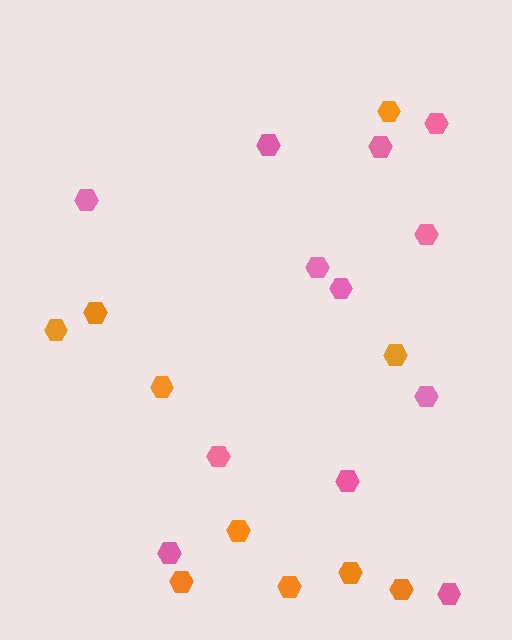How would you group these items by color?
There are 2 groups: one group of pink hexagons (12) and one group of orange hexagons (10).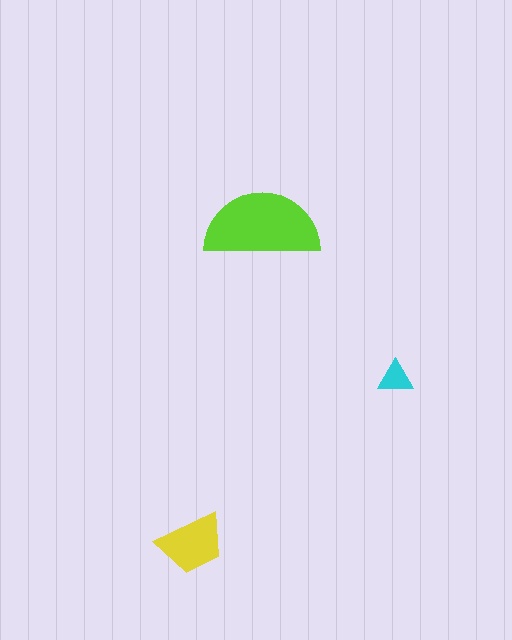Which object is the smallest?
The cyan triangle.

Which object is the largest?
The lime semicircle.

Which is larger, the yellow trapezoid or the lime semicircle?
The lime semicircle.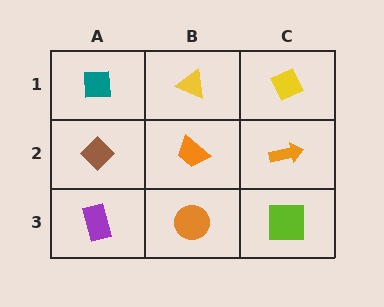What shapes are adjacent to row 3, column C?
An orange arrow (row 2, column C), an orange circle (row 3, column B).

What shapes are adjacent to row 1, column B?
An orange trapezoid (row 2, column B), a teal square (row 1, column A), a yellow diamond (row 1, column C).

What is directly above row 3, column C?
An orange arrow.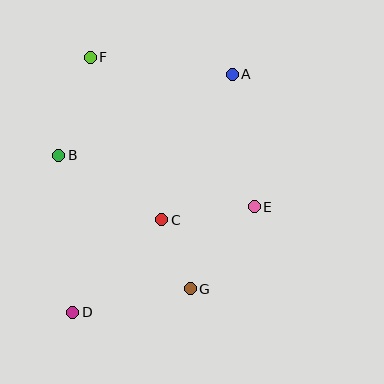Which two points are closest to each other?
Points C and G are closest to each other.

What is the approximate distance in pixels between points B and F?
The distance between B and F is approximately 103 pixels.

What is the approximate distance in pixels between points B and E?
The distance between B and E is approximately 202 pixels.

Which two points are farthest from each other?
Points A and D are farthest from each other.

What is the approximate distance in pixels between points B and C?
The distance between B and C is approximately 121 pixels.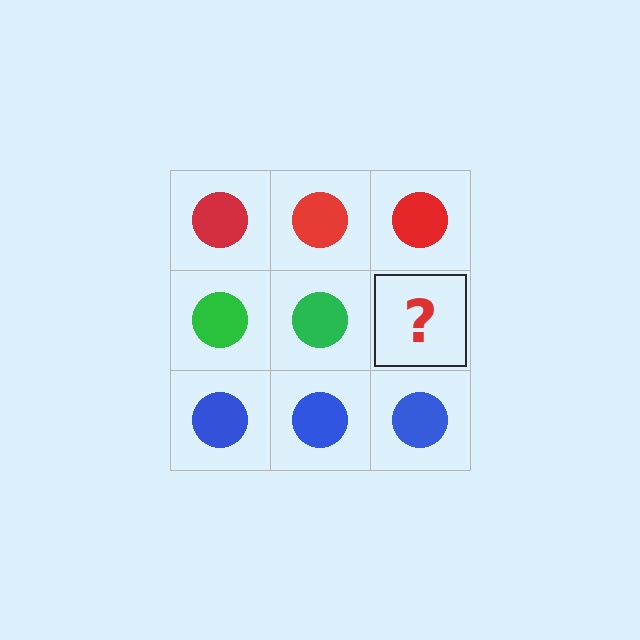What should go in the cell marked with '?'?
The missing cell should contain a green circle.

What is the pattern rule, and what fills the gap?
The rule is that each row has a consistent color. The gap should be filled with a green circle.